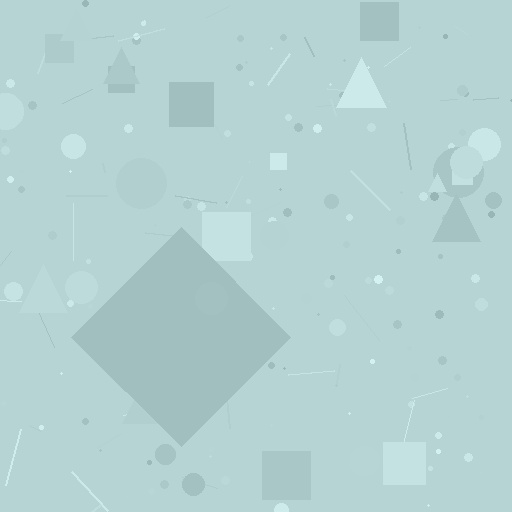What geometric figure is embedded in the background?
A diamond is embedded in the background.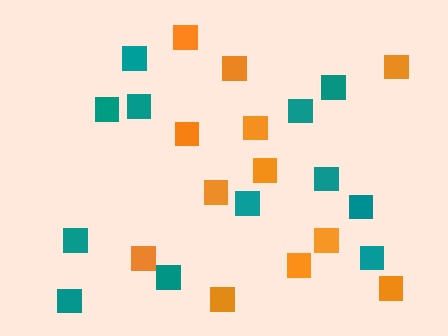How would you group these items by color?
There are 2 groups: one group of orange squares (12) and one group of teal squares (12).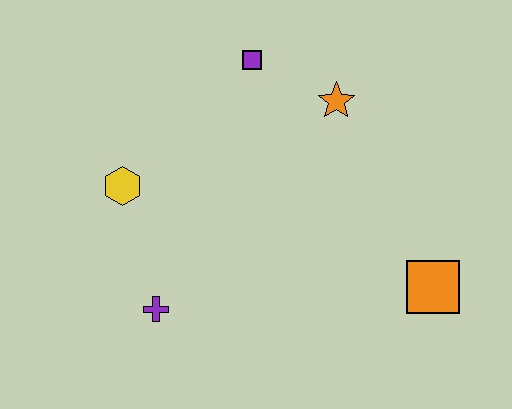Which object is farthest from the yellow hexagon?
The orange square is farthest from the yellow hexagon.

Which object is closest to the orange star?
The purple square is closest to the orange star.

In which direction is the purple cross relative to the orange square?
The purple cross is to the left of the orange square.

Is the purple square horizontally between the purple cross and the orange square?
Yes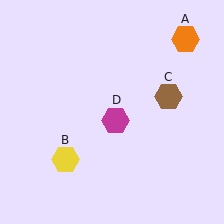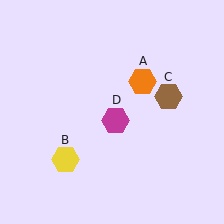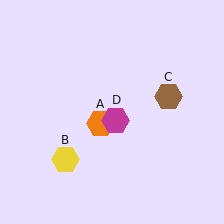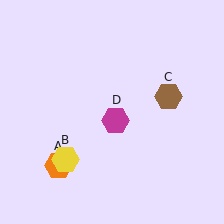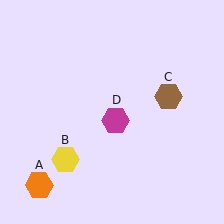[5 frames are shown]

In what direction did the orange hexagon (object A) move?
The orange hexagon (object A) moved down and to the left.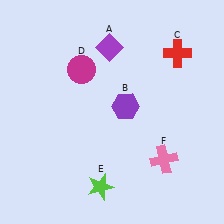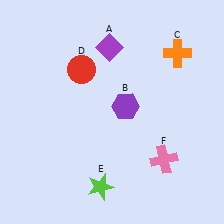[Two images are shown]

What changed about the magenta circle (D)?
In Image 1, D is magenta. In Image 2, it changed to red.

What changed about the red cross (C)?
In Image 1, C is red. In Image 2, it changed to orange.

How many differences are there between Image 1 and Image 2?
There are 2 differences between the two images.